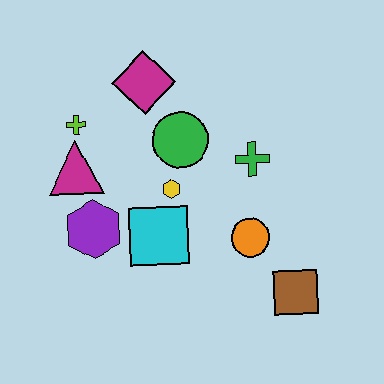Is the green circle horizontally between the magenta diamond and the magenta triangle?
No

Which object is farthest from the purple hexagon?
The brown square is farthest from the purple hexagon.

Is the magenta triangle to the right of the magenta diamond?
No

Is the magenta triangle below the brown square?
No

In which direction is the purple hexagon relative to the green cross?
The purple hexagon is to the left of the green cross.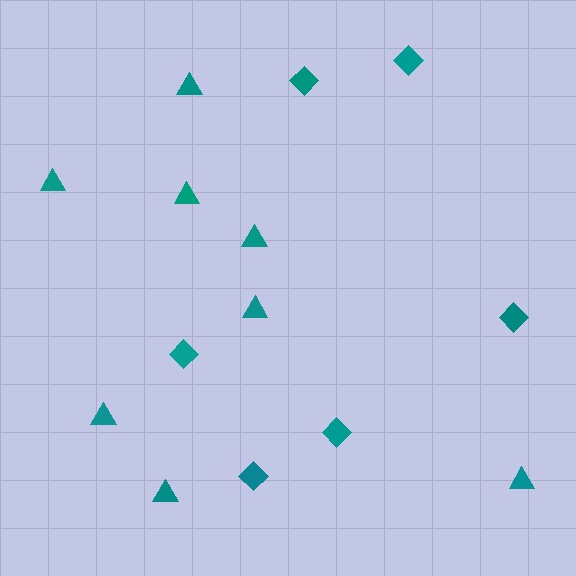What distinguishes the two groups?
There are 2 groups: one group of diamonds (6) and one group of triangles (8).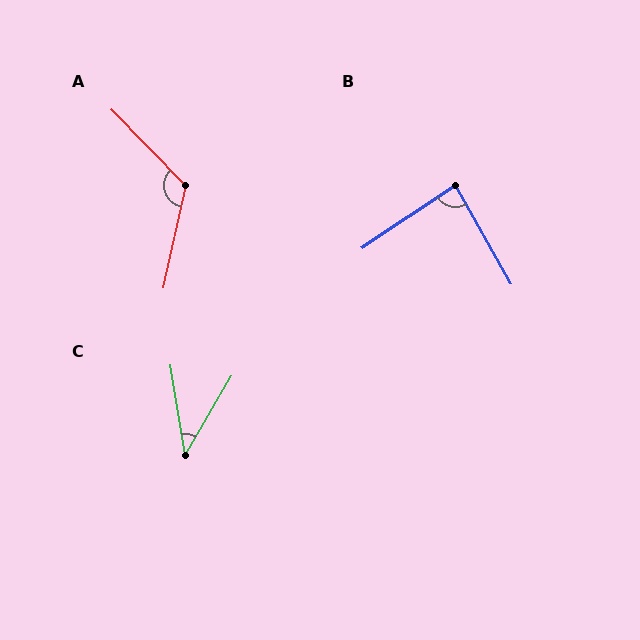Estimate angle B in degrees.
Approximately 86 degrees.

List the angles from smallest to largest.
C (39°), B (86°), A (123°).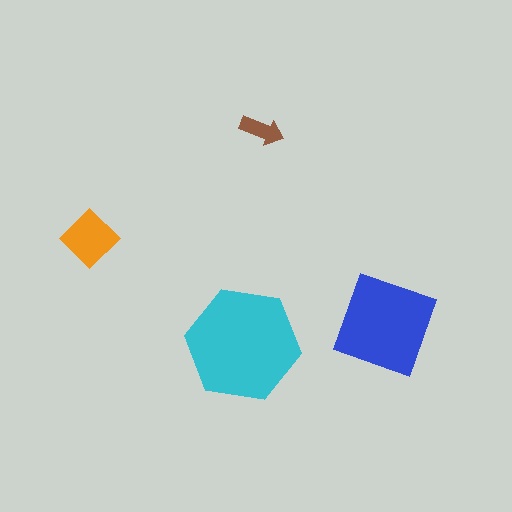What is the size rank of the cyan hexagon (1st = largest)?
1st.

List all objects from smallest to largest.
The brown arrow, the orange diamond, the blue square, the cyan hexagon.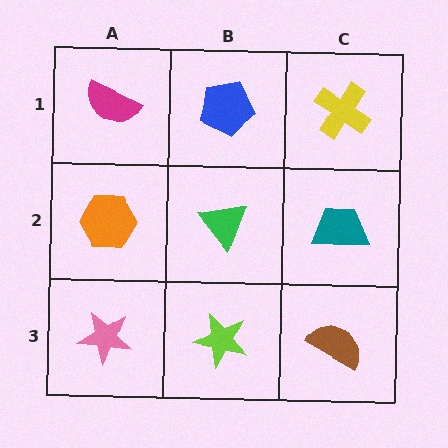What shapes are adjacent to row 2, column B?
A blue pentagon (row 1, column B), a lime star (row 3, column B), an orange hexagon (row 2, column A), a teal trapezoid (row 2, column C).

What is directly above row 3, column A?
An orange hexagon.